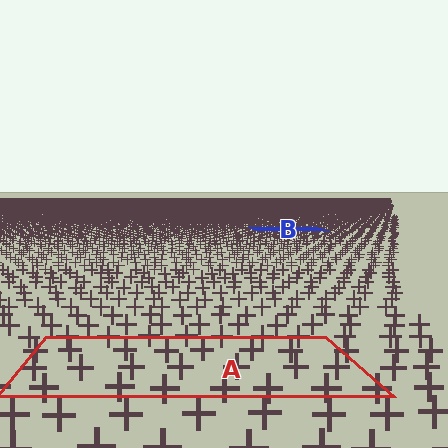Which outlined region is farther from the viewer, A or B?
Region B is farther from the viewer — the texture elements inside it appear smaller and more densely packed.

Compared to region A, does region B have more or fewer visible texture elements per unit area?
Region B has more texture elements per unit area — they are packed more densely because it is farther away.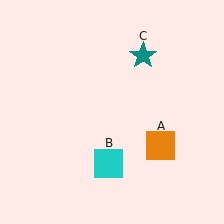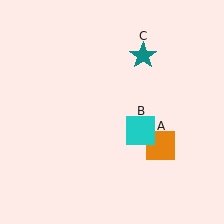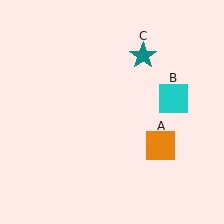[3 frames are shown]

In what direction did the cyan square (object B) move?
The cyan square (object B) moved up and to the right.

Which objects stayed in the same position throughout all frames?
Orange square (object A) and teal star (object C) remained stationary.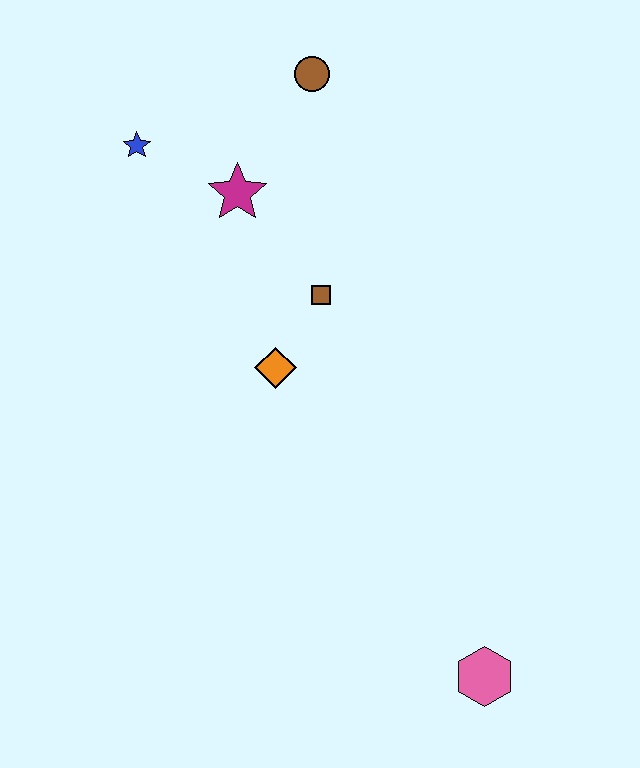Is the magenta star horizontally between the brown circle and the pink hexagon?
No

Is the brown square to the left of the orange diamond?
No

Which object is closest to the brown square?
The orange diamond is closest to the brown square.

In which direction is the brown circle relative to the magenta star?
The brown circle is above the magenta star.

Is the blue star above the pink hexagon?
Yes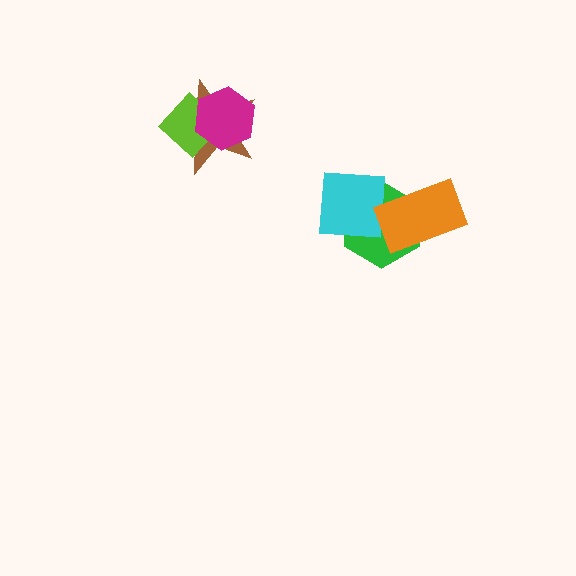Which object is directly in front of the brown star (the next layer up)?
The lime diamond is directly in front of the brown star.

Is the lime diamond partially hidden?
Yes, it is partially covered by another shape.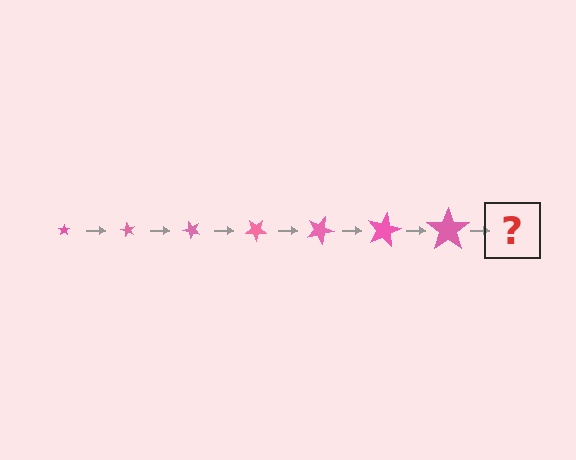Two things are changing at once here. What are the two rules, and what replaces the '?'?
The two rules are that the star grows larger each step and it rotates 60 degrees each step. The '?' should be a star, larger than the previous one and rotated 420 degrees from the start.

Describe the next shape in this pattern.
It should be a star, larger than the previous one and rotated 420 degrees from the start.